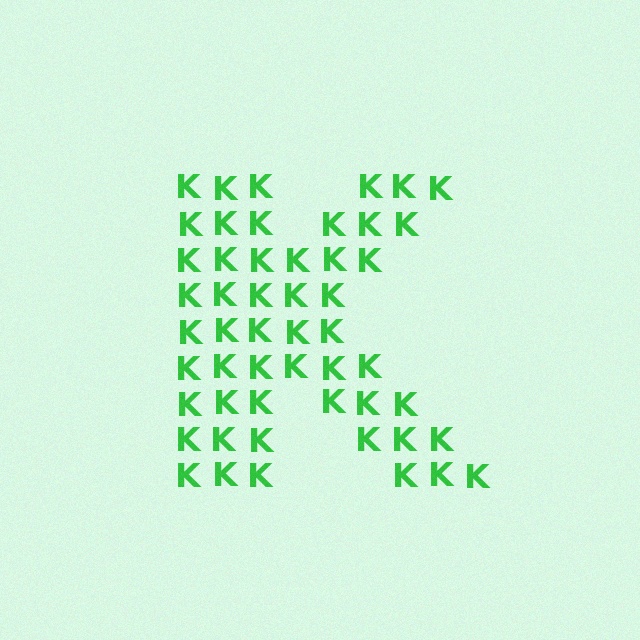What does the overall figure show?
The overall figure shows the letter K.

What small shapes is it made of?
It is made of small letter K's.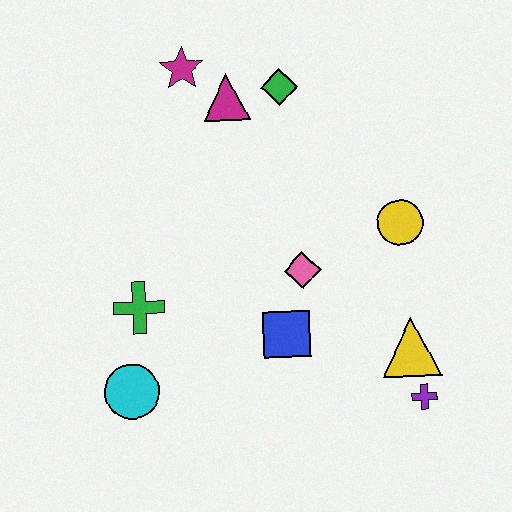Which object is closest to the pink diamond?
The blue square is closest to the pink diamond.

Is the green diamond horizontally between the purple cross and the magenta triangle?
Yes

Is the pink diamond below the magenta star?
Yes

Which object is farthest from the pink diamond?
The magenta star is farthest from the pink diamond.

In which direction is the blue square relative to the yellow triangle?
The blue square is to the left of the yellow triangle.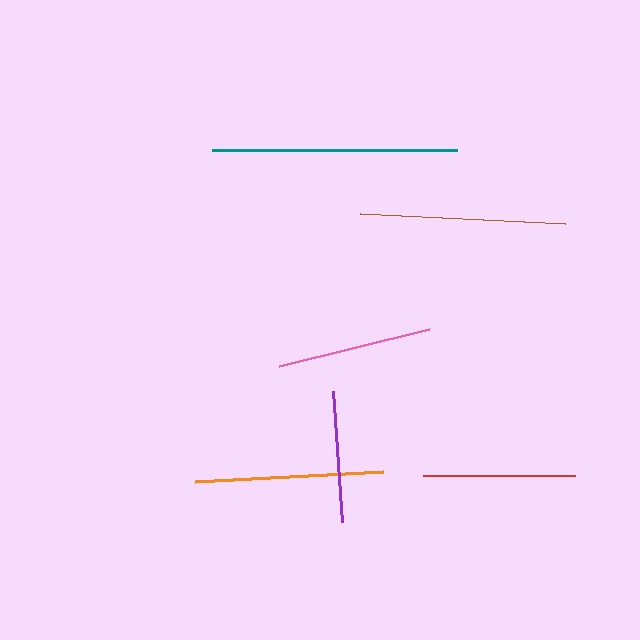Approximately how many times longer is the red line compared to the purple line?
The red line is approximately 1.2 times the length of the purple line.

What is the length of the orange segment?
The orange segment is approximately 187 pixels long.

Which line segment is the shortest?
The purple line is the shortest at approximately 131 pixels.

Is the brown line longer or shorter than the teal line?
The teal line is longer than the brown line.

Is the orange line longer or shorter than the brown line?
The brown line is longer than the orange line.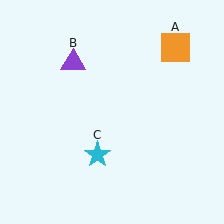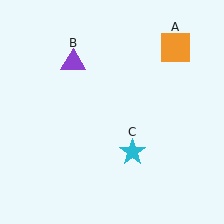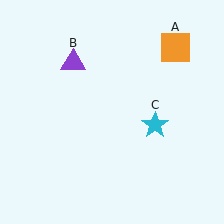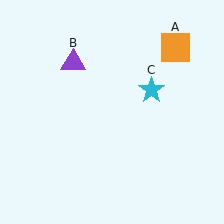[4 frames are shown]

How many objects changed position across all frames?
1 object changed position: cyan star (object C).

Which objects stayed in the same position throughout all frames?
Orange square (object A) and purple triangle (object B) remained stationary.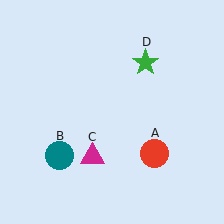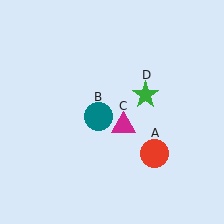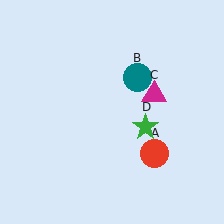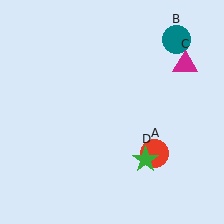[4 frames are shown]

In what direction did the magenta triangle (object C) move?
The magenta triangle (object C) moved up and to the right.